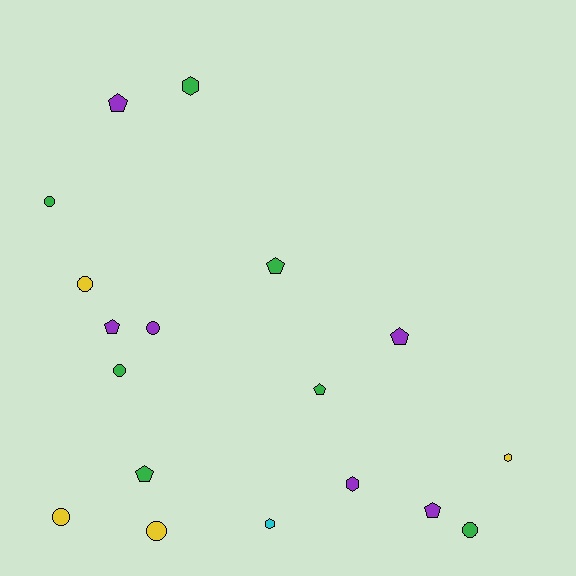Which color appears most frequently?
Green, with 7 objects.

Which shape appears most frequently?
Pentagon, with 7 objects.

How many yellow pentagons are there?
There are no yellow pentagons.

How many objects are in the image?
There are 18 objects.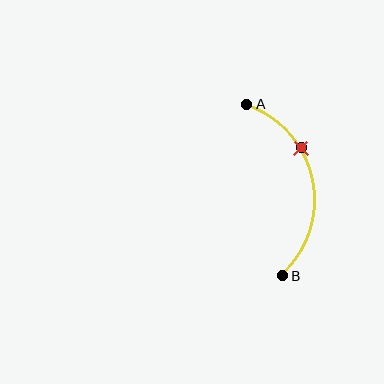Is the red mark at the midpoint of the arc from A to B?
No. The red mark lies on the arc but is closer to endpoint A. The arc midpoint would be at the point on the curve equidistant along the arc from both A and B.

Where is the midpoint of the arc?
The arc midpoint is the point on the curve farthest from the straight line joining A and B. It sits to the right of that line.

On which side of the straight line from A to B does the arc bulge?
The arc bulges to the right of the straight line connecting A and B.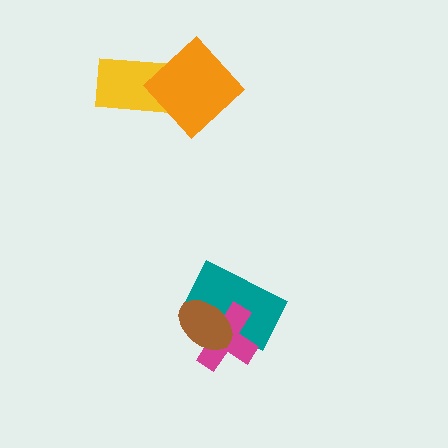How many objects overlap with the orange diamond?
1 object overlaps with the orange diamond.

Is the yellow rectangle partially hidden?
Yes, it is partially covered by another shape.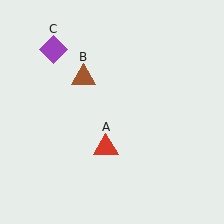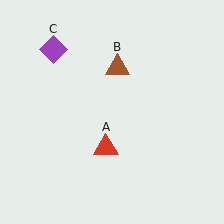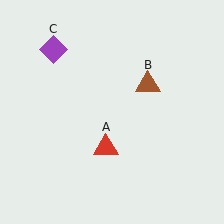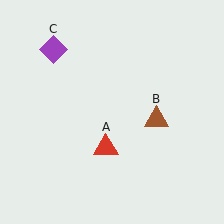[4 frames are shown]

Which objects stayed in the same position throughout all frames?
Red triangle (object A) and purple diamond (object C) remained stationary.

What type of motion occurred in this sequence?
The brown triangle (object B) rotated clockwise around the center of the scene.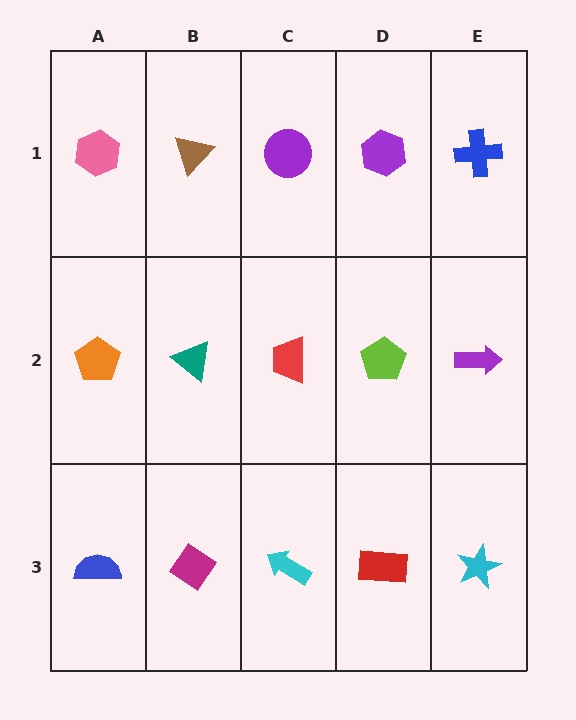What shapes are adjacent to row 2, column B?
A brown triangle (row 1, column B), a magenta diamond (row 3, column B), an orange pentagon (row 2, column A), a red trapezoid (row 2, column C).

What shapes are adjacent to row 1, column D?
A lime pentagon (row 2, column D), a purple circle (row 1, column C), a blue cross (row 1, column E).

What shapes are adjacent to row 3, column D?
A lime pentagon (row 2, column D), a cyan arrow (row 3, column C), a cyan star (row 3, column E).